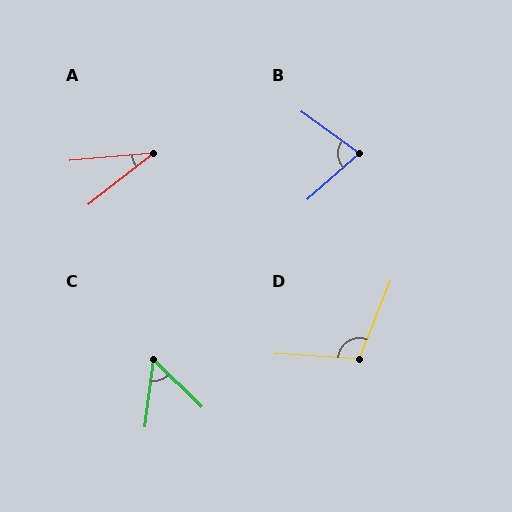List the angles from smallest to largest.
A (33°), C (53°), B (77°), D (108°).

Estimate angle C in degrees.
Approximately 53 degrees.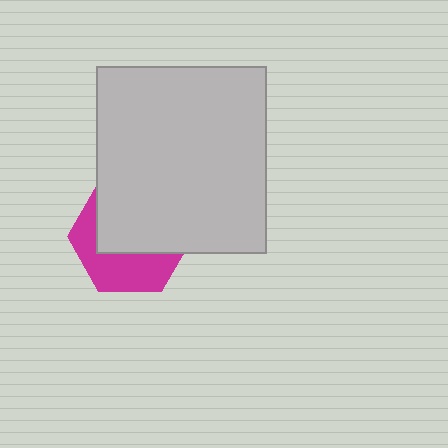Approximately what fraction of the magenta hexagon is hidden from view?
Roughly 58% of the magenta hexagon is hidden behind the light gray rectangle.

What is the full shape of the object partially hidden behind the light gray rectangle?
The partially hidden object is a magenta hexagon.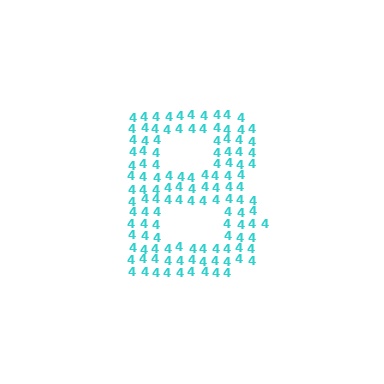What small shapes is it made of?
It is made of small digit 4's.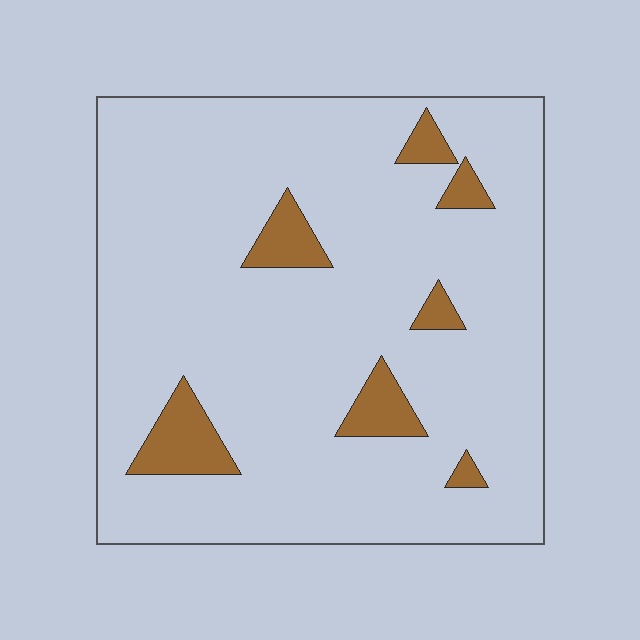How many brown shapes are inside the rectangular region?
7.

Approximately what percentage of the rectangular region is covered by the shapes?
Approximately 10%.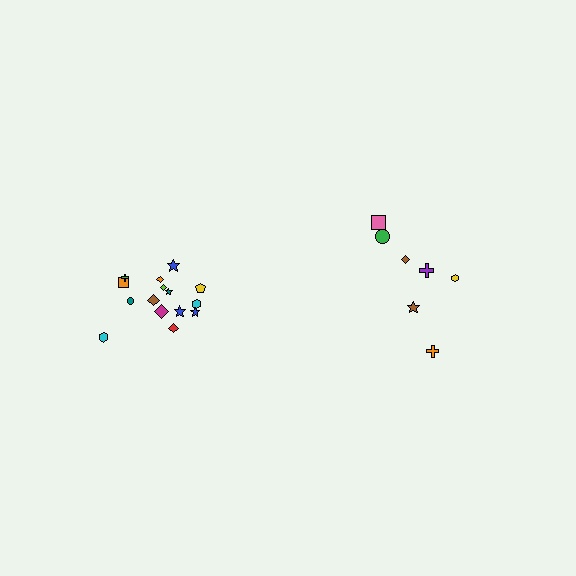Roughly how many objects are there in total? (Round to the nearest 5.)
Roughly 20 objects in total.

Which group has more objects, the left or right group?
The left group.